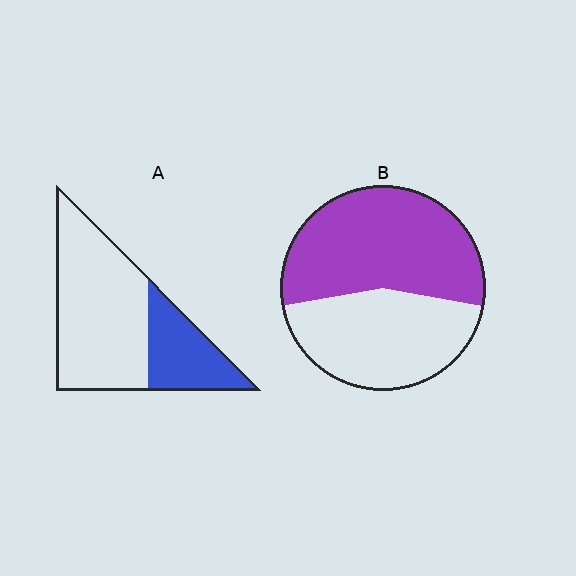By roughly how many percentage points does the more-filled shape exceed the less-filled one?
By roughly 25 percentage points (B over A).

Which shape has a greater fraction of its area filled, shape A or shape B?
Shape B.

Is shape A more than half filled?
No.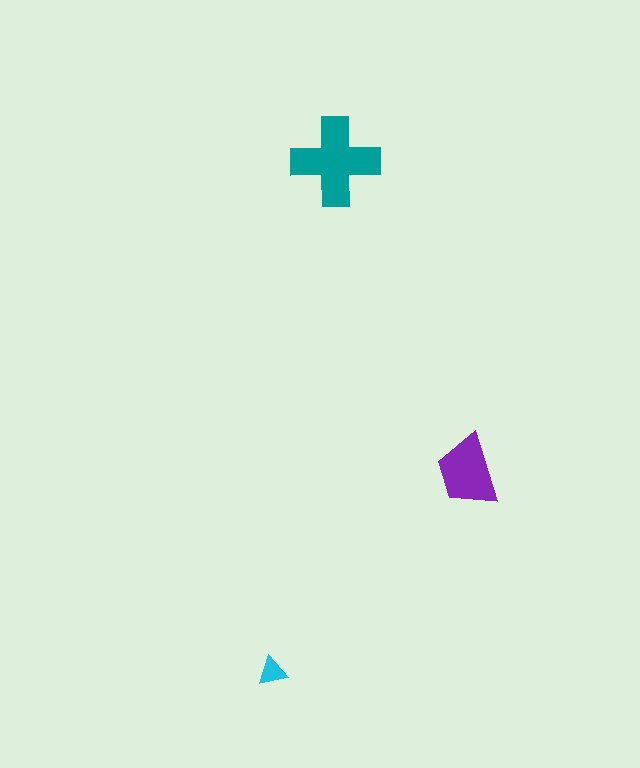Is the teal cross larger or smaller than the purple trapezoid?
Larger.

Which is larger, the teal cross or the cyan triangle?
The teal cross.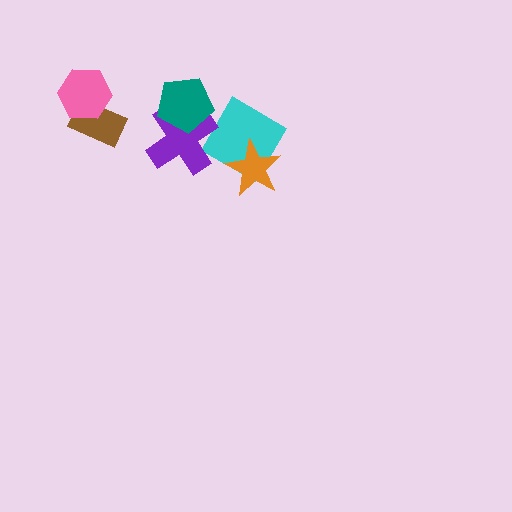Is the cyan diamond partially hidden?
Yes, it is partially covered by another shape.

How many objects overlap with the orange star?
1 object overlaps with the orange star.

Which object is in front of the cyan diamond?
The orange star is in front of the cyan diamond.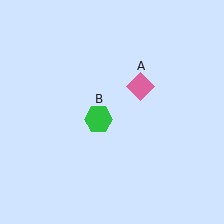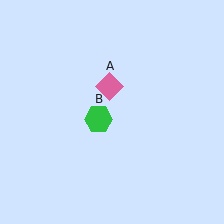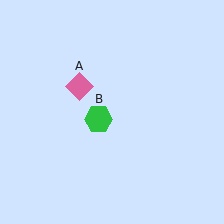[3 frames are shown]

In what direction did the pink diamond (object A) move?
The pink diamond (object A) moved left.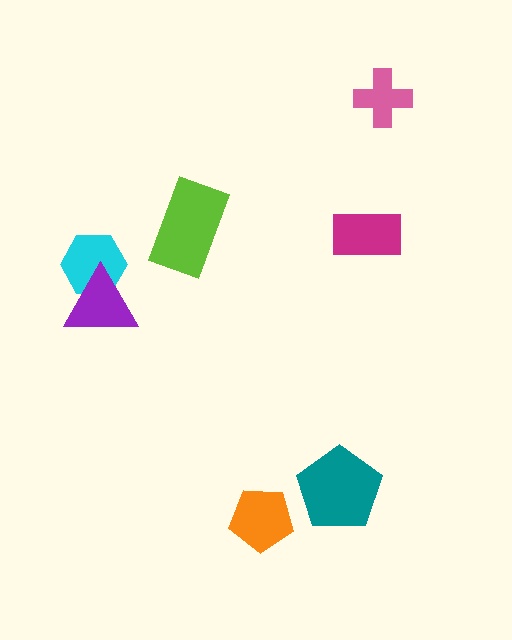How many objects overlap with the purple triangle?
1 object overlaps with the purple triangle.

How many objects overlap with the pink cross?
0 objects overlap with the pink cross.